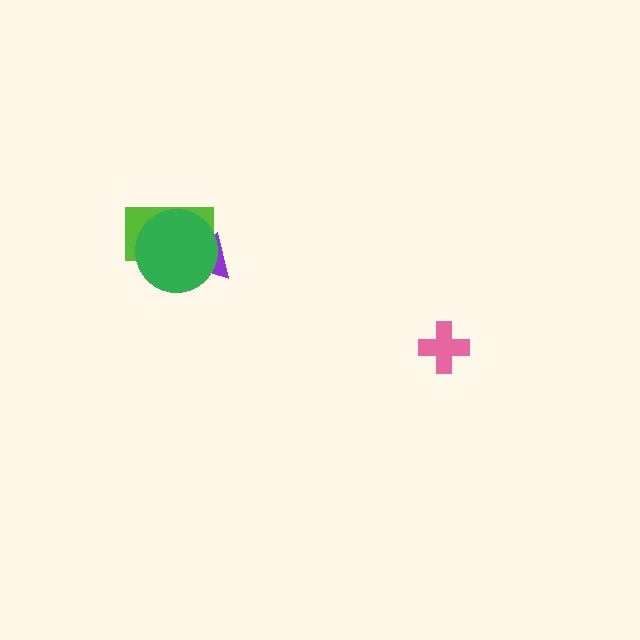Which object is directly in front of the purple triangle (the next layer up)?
The lime rectangle is directly in front of the purple triangle.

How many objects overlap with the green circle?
2 objects overlap with the green circle.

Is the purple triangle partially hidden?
Yes, it is partially covered by another shape.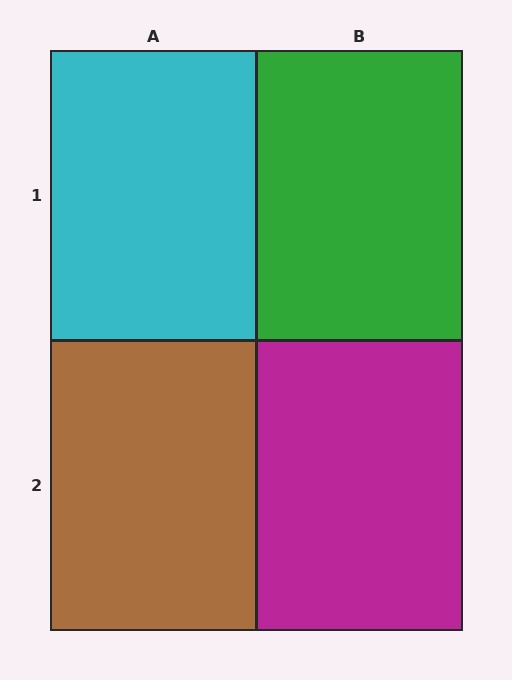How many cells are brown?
1 cell is brown.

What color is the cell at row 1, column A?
Cyan.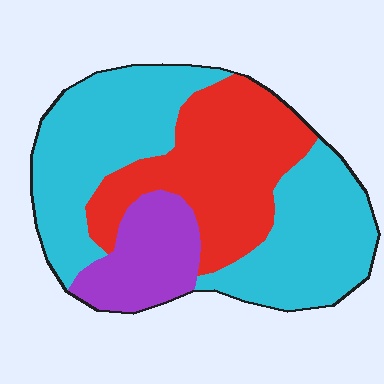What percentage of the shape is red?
Red takes up about one third (1/3) of the shape.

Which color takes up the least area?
Purple, at roughly 15%.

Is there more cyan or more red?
Cyan.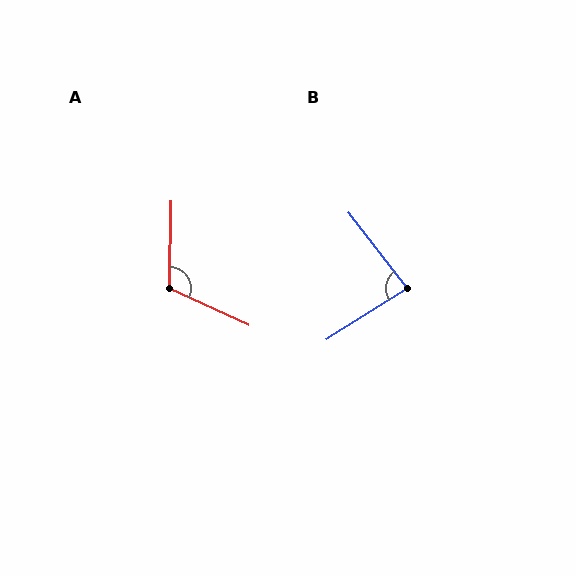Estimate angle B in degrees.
Approximately 85 degrees.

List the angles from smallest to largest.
B (85°), A (114°).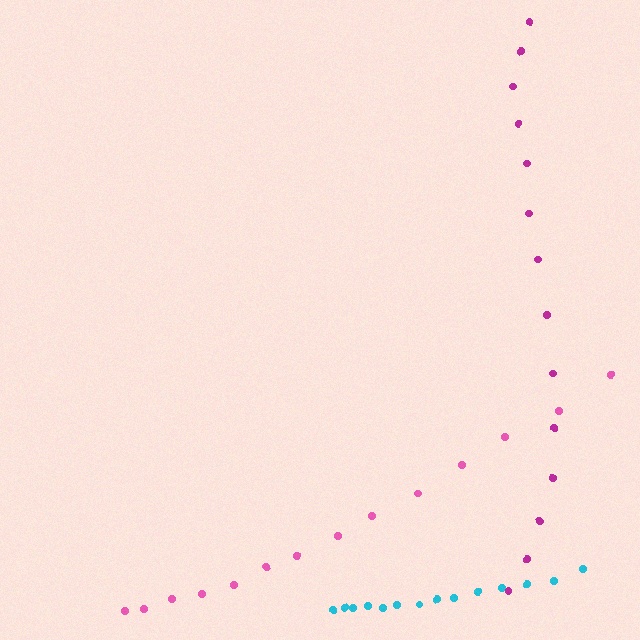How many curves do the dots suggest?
There are 3 distinct paths.